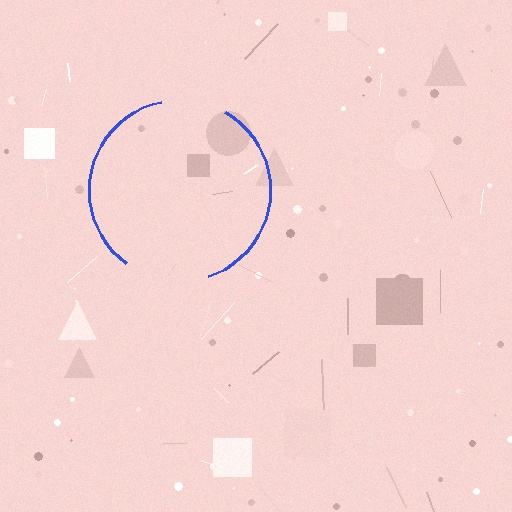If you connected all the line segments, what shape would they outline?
They would outline a circle.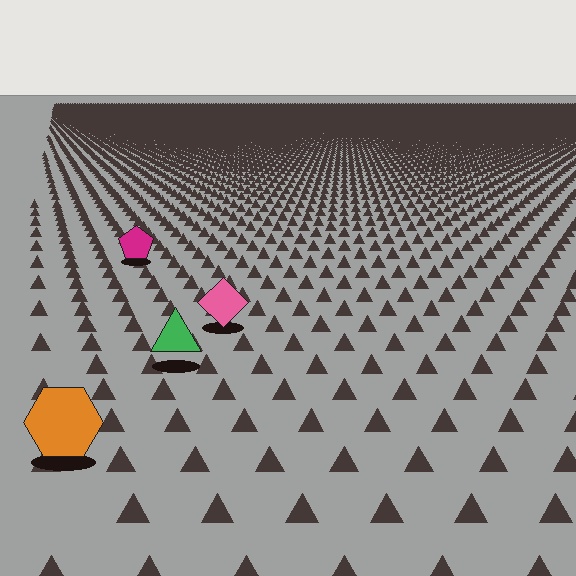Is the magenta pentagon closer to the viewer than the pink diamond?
No. The pink diamond is closer — you can tell from the texture gradient: the ground texture is coarser near it.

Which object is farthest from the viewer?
The magenta pentagon is farthest from the viewer. It appears smaller and the ground texture around it is denser.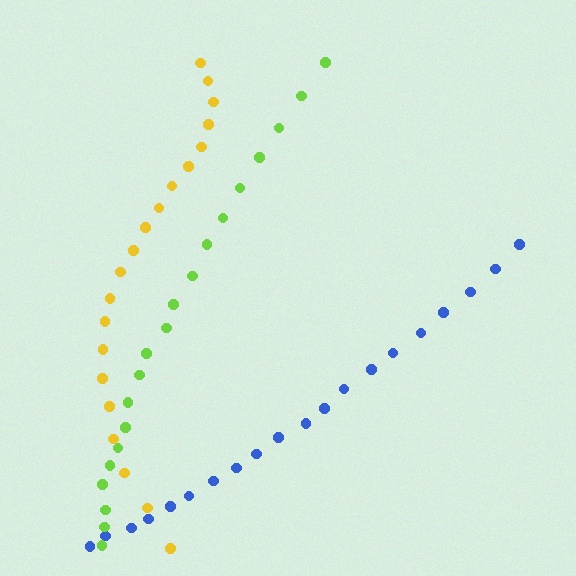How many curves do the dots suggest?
There are 3 distinct paths.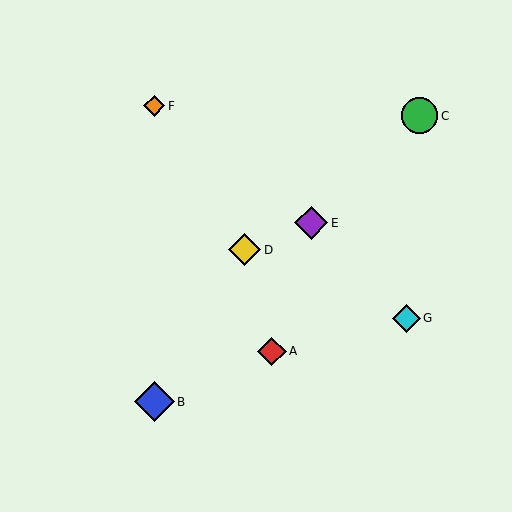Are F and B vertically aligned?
Yes, both are at x≈154.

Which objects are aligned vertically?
Objects B, F are aligned vertically.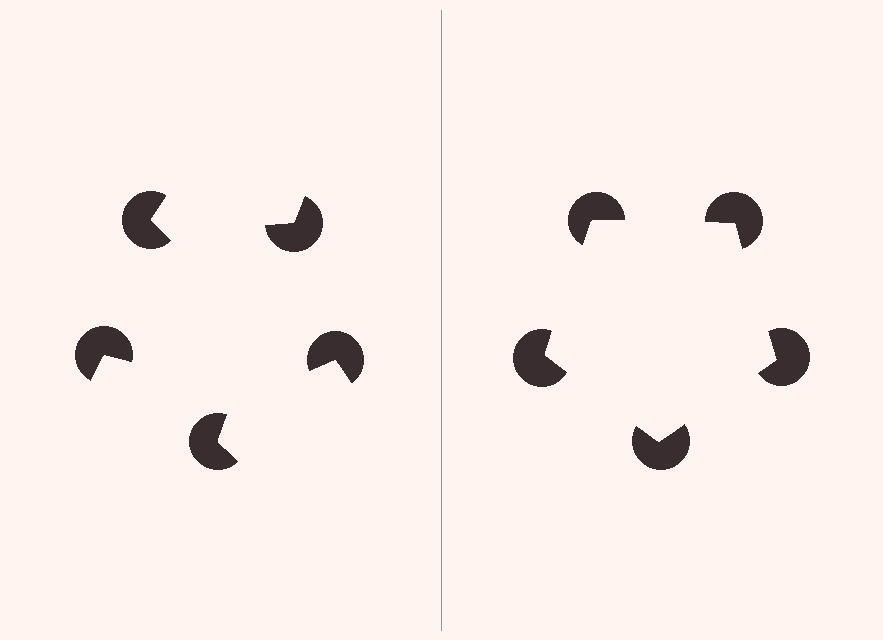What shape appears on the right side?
An illusory pentagon.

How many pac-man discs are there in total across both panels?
10 — 5 on each side.